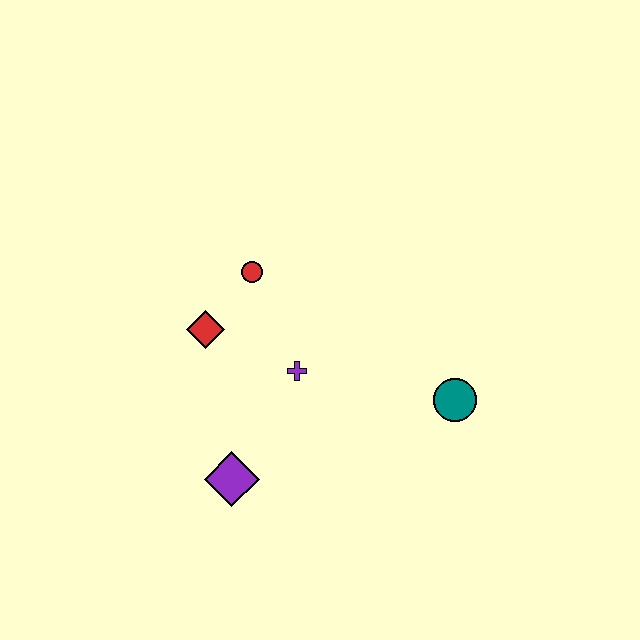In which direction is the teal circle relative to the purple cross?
The teal circle is to the right of the purple cross.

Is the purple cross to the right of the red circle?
Yes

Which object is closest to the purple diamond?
The purple cross is closest to the purple diamond.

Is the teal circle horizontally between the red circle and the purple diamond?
No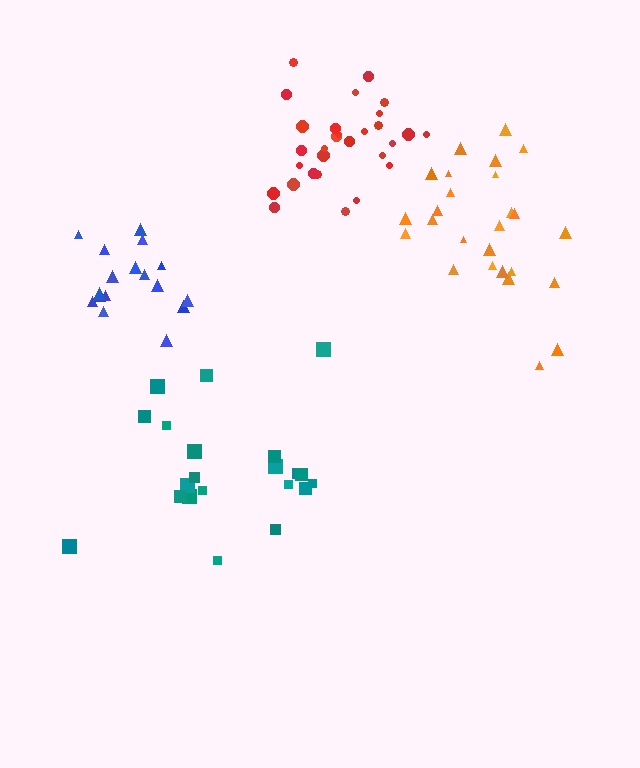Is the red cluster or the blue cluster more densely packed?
Red.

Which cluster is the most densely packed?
Red.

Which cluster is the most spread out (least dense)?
Teal.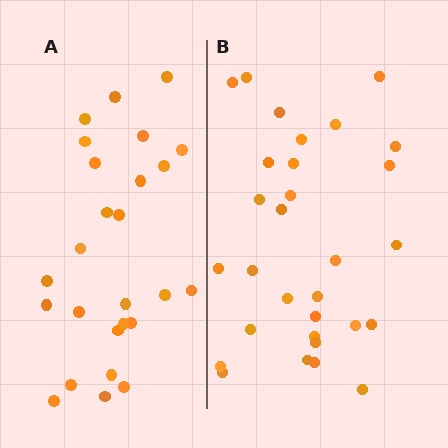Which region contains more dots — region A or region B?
Region B (the right region) has more dots.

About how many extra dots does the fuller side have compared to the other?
Region B has about 4 more dots than region A.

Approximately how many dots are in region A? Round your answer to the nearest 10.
About 30 dots. (The exact count is 26, which rounds to 30.)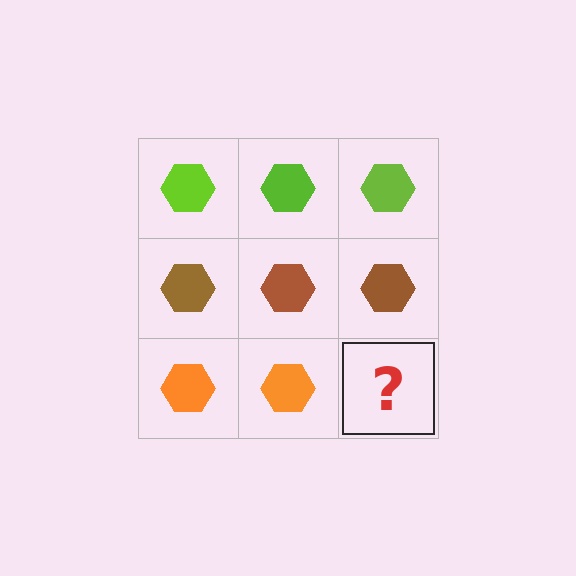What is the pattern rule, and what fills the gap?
The rule is that each row has a consistent color. The gap should be filled with an orange hexagon.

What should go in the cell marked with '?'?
The missing cell should contain an orange hexagon.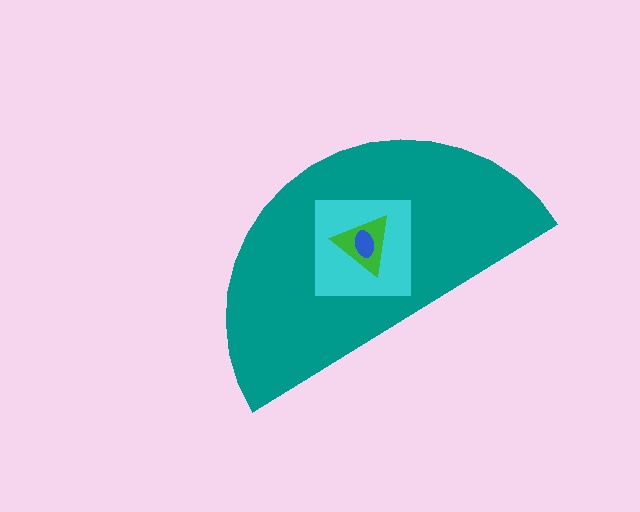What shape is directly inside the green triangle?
The blue ellipse.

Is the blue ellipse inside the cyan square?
Yes.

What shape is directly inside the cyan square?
The green triangle.